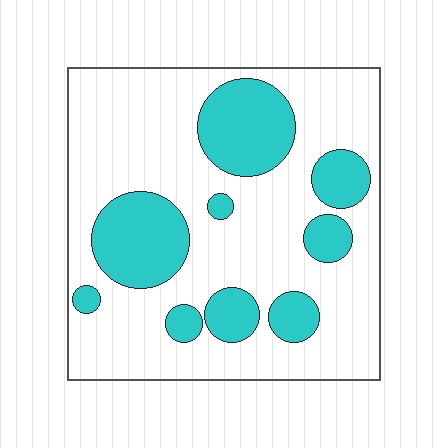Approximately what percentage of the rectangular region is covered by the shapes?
Approximately 25%.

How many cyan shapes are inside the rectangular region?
9.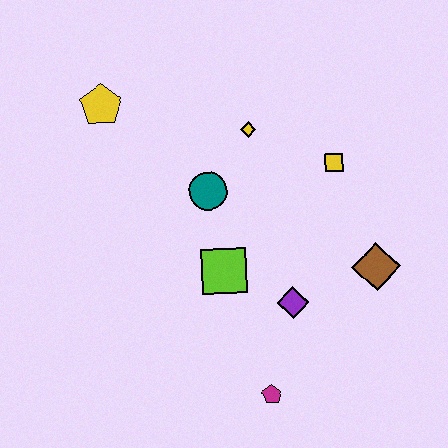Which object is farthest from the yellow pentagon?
The magenta pentagon is farthest from the yellow pentagon.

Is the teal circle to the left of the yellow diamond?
Yes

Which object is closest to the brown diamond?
The purple diamond is closest to the brown diamond.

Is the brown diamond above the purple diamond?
Yes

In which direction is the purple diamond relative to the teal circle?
The purple diamond is below the teal circle.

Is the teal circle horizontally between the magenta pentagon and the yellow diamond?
No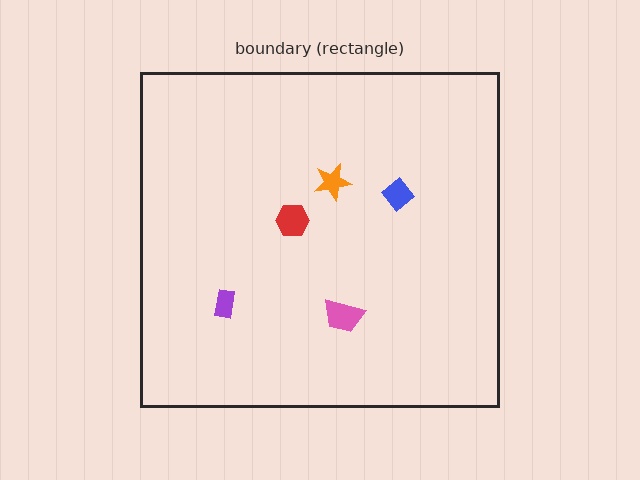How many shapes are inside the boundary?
5 inside, 0 outside.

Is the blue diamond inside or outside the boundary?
Inside.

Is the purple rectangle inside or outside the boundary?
Inside.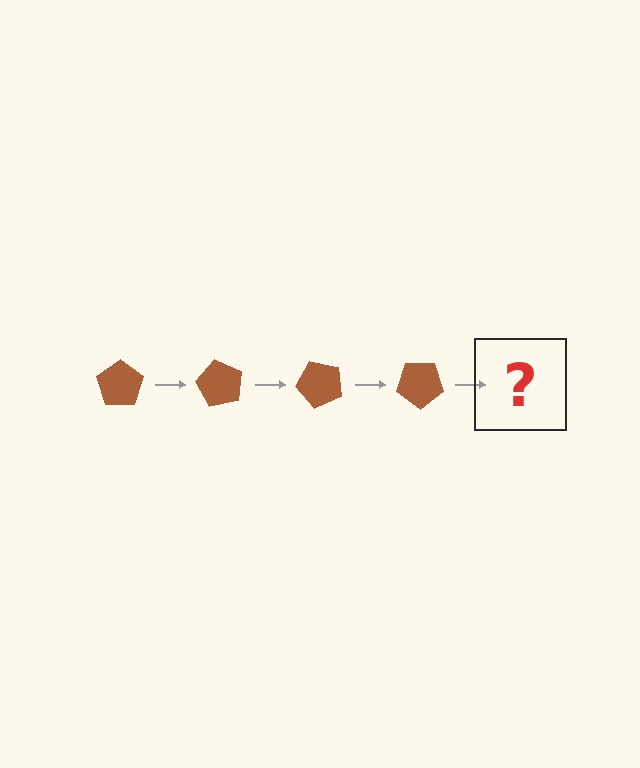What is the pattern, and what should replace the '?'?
The pattern is that the pentagon rotates 60 degrees each step. The '?' should be a brown pentagon rotated 240 degrees.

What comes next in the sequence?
The next element should be a brown pentagon rotated 240 degrees.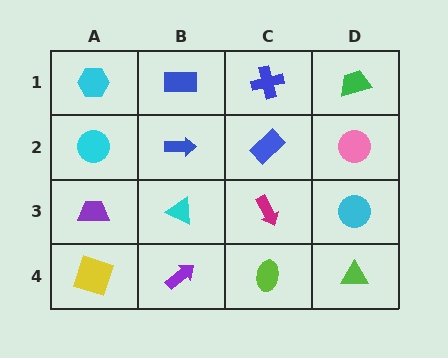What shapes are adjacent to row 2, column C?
A blue cross (row 1, column C), a magenta arrow (row 3, column C), a blue arrow (row 2, column B), a pink circle (row 2, column D).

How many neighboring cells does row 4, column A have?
2.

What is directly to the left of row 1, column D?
A blue cross.